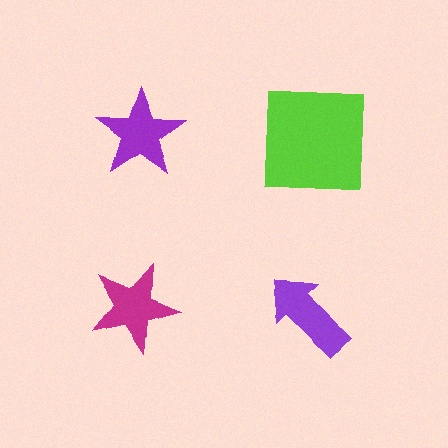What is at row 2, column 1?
A magenta star.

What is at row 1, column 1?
A purple star.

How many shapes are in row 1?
2 shapes.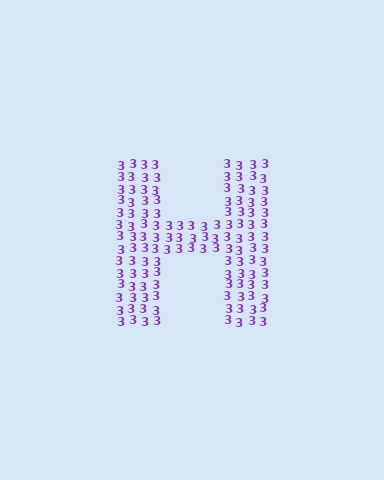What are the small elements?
The small elements are digit 3's.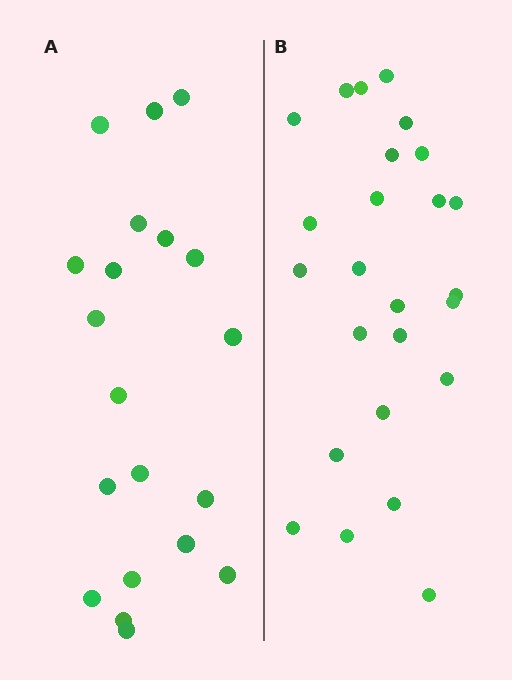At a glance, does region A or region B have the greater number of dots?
Region B (the right region) has more dots.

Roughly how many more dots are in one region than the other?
Region B has about 5 more dots than region A.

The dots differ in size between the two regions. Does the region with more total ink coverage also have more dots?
No. Region A has more total ink coverage because its dots are larger, but region B actually contains more individual dots. Total area can be misleading — the number of items is what matters here.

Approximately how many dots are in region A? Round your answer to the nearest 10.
About 20 dots.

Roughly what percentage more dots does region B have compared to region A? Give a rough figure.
About 25% more.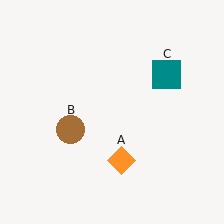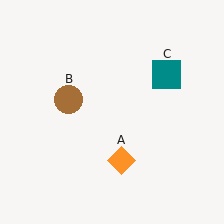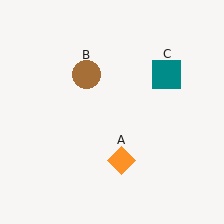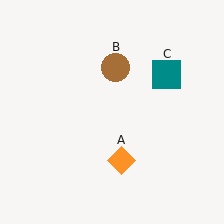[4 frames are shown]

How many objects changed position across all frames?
1 object changed position: brown circle (object B).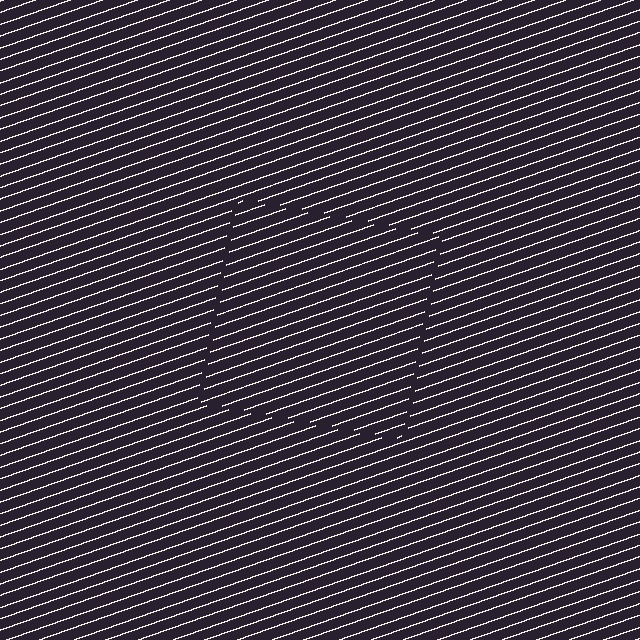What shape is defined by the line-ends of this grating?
An illusory square. The interior of the shape contains the same grating, shifted by half a period — the contour is defined by the phase discontinuity where line-ends from the inner and outer gratings abut.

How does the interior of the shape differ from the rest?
The interior of the shape contains the same grating, shifted by half a period — the contour is defined by the phase discontinuity where line-ends from the inner and outer gratings abut.